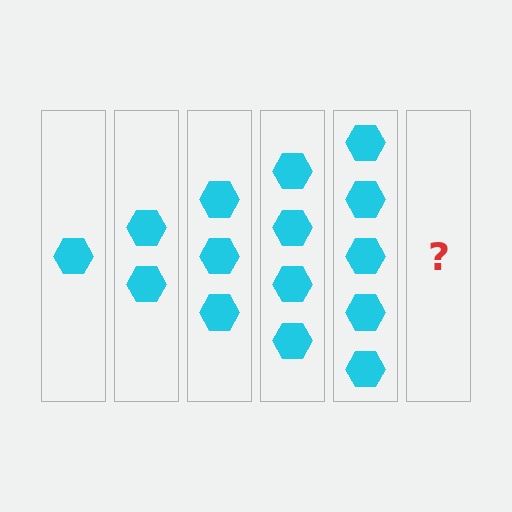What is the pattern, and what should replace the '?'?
The pattern is that each step adds one more hexagon. The '?' should be 6 hexagons.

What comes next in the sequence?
The next element should be 6 hexagons.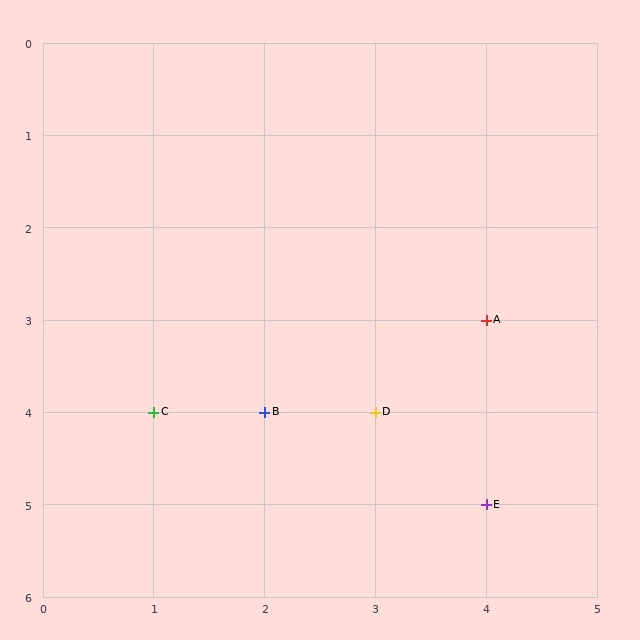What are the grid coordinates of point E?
Point E is at grid coordinates (4, 5).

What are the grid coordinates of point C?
Point C is at grid coordinates (1, 4).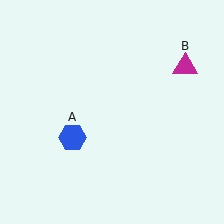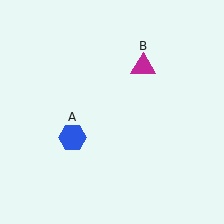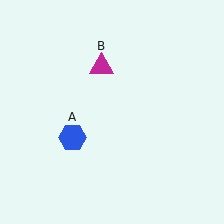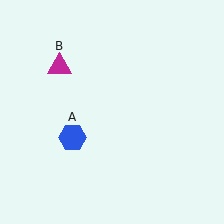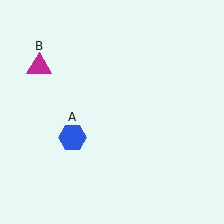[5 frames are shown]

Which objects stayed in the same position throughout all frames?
Blue hexagon (object A) remained stationary.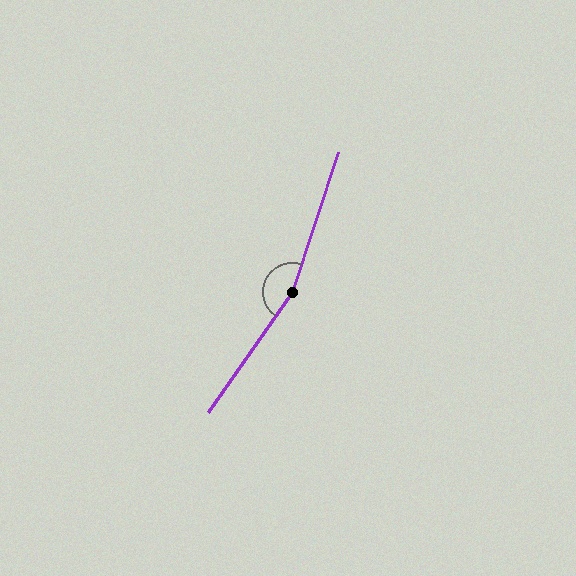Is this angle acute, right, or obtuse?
It is obtuse.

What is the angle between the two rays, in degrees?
Approximately 163 degrees.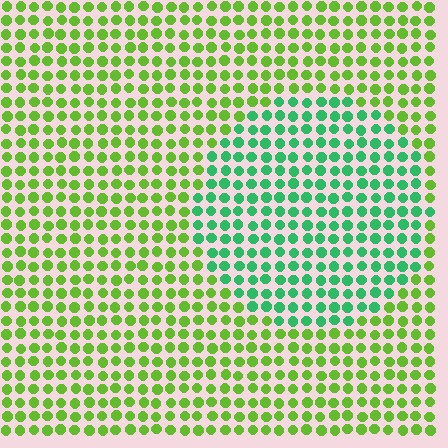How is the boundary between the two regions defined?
The boundary is defined purely by a slight shift in hue (about 46 degrees). Spacing, size, and orientation are identical on both sides.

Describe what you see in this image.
The image is filled with small lime elements in a uniform arrangement. A circle-shaped region is visible where the elements are tinted to a slightly different hue, forming a subtle color boundary.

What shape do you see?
I see a circle.